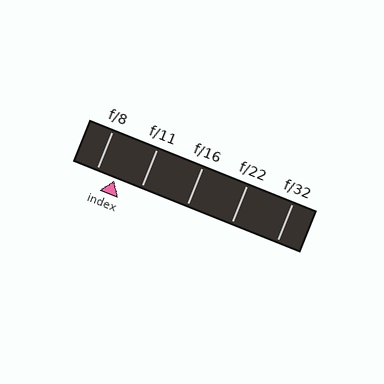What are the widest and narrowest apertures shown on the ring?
The widest aperture shown is f/8 and the narrowest is f/32.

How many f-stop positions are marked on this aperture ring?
There are 5 f-stop positions marked.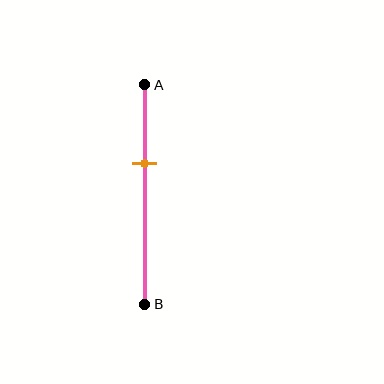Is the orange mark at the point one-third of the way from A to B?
Yes, the mark is approximately at the one-third point.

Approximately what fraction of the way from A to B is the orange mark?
The orange mark is approximately 35% of the way from A to B.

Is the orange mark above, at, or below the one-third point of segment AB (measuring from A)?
The orange mark is approximately at the one-third point of segment AB.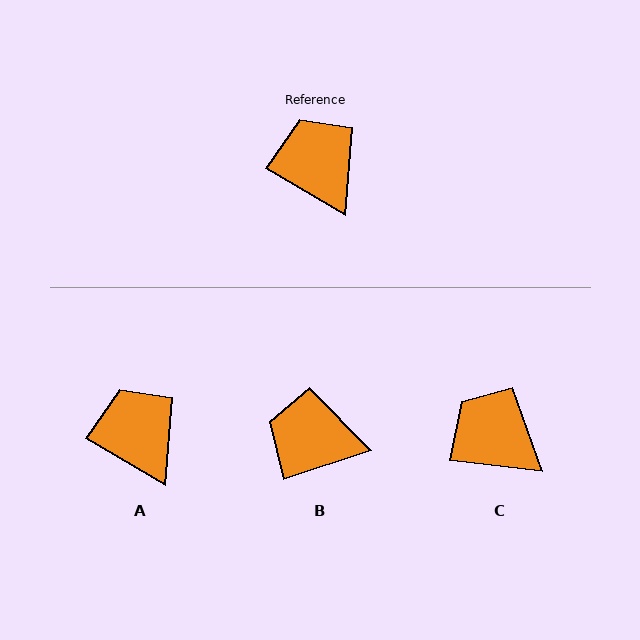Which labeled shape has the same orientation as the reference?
A.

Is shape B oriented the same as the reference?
No, it is off by about 49 degrees.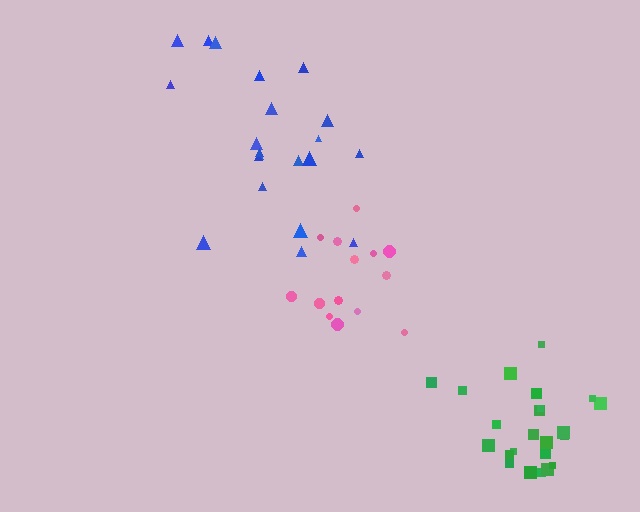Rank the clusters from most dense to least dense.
pink, green, blue.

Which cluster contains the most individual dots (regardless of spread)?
Green (23).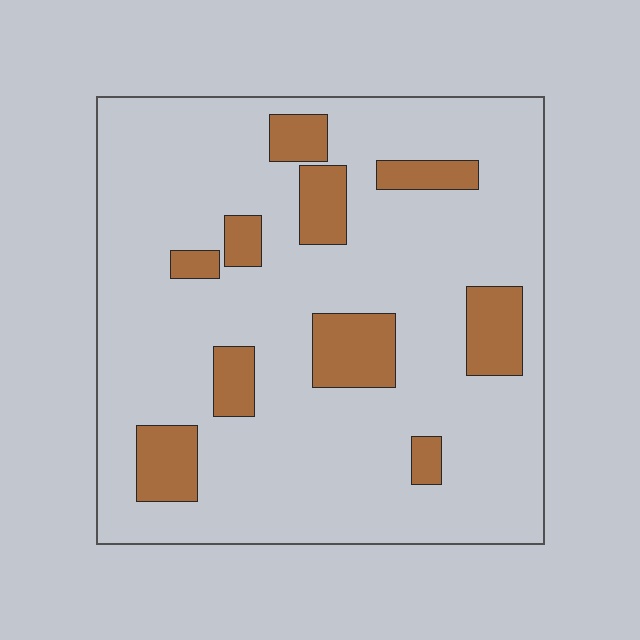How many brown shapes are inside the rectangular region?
10.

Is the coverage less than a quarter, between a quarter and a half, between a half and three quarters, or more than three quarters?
Less than a quarter.